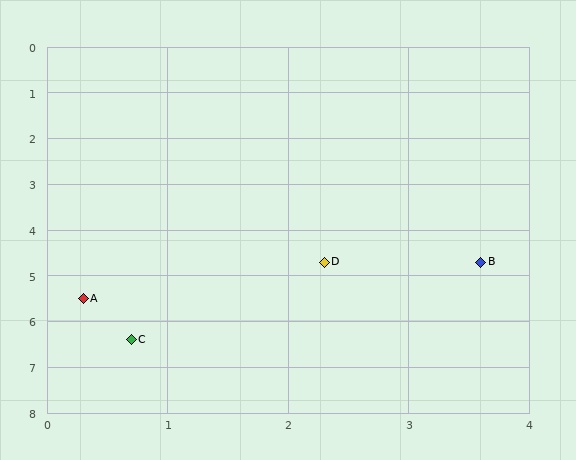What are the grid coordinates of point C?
Point C is at approximately (0.7, 6.4).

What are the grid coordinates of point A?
Point A is at approximately (0.3, 5.5).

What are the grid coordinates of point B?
Point B is at approximately (3.6, 4.7).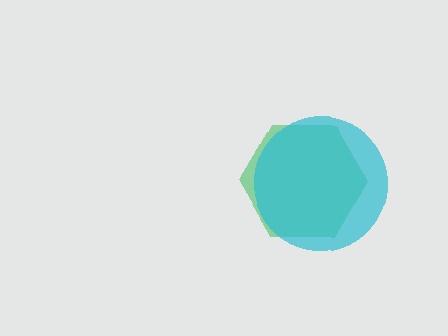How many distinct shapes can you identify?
There are 2 distinct shapes: a green hexagon, a cyan circle.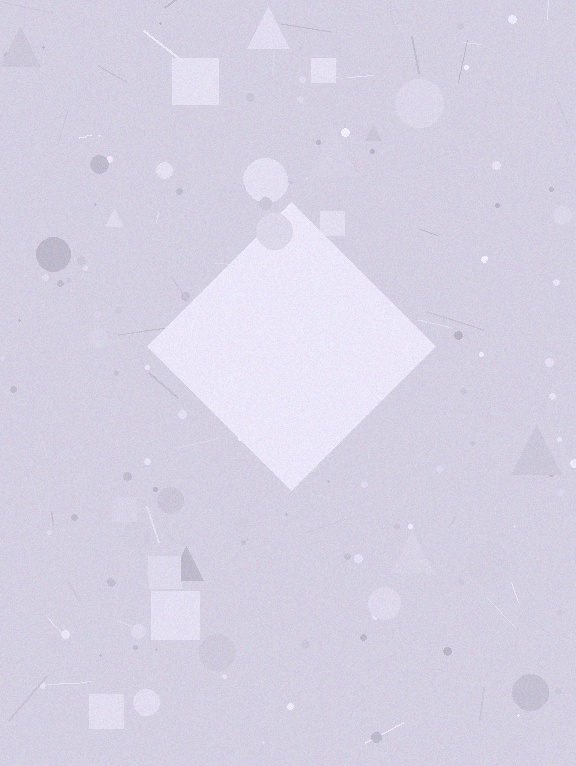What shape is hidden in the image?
A diamond is hidden in the image.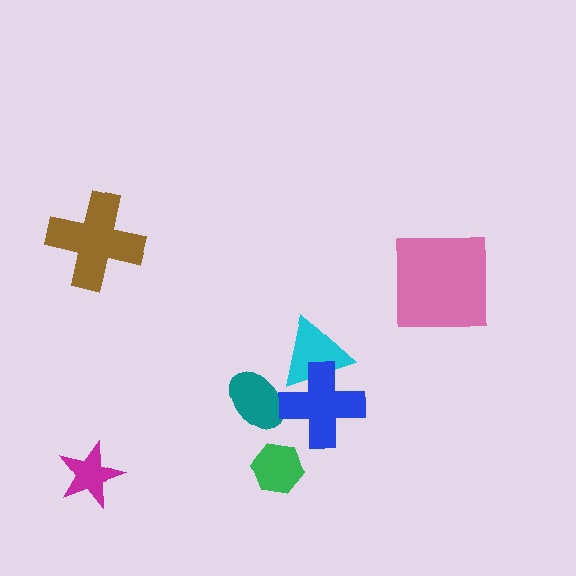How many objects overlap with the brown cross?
0 objects overlap with the brown cross.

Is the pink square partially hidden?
No, no other shape covers it.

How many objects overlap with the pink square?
0 objects overlap with the pink square.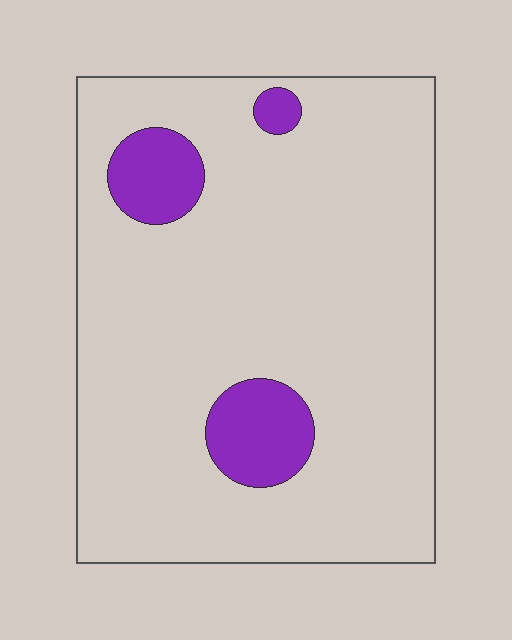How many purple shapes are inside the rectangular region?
3.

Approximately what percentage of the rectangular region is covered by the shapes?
Approximately 10%.